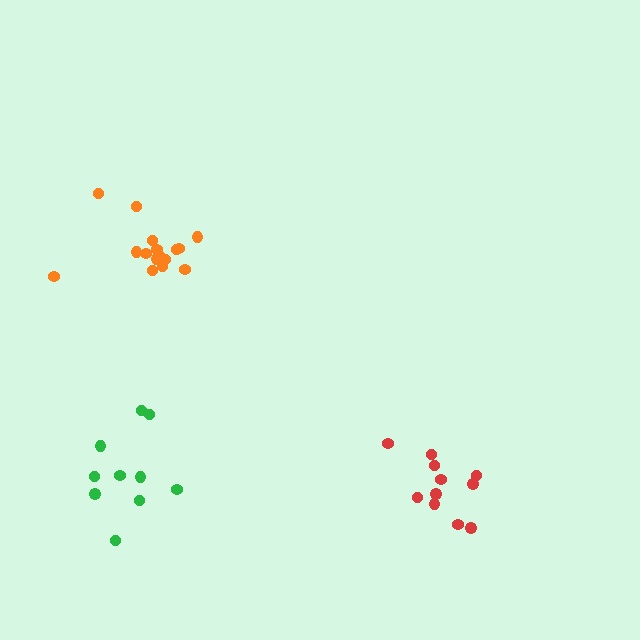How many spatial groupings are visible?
There are 3 spatial groupings.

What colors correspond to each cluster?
The clusters are colored: orange, green, red.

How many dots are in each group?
Group 1: 16 dots, Group 2: 10 dots, Group 3: 11 dots (37 total).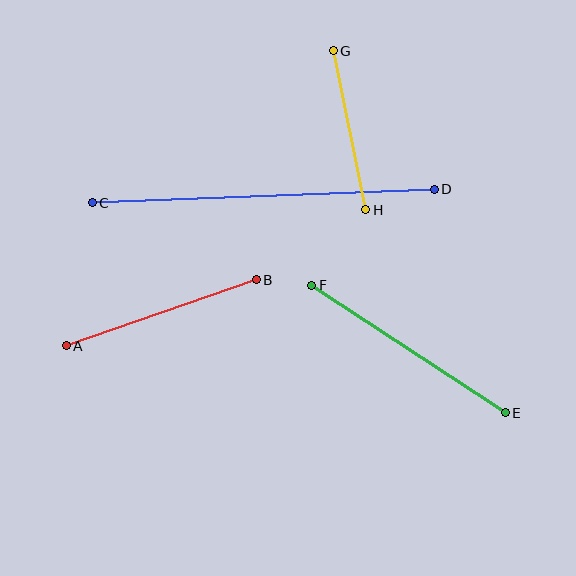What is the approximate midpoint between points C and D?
The midpoint is at approximately (263, 196) pixels.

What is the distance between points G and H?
The distance is approximately 162 pixels.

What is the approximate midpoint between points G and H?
The midpoint is at approximately (349, 130) pixels.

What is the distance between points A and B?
The distance is approximately 201 pixels.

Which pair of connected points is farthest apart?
Points C and D are farthest apart.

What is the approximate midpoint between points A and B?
The midpoint is at approximately (161, 313) pixels.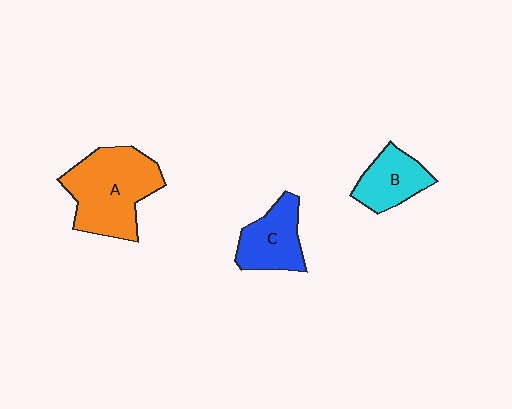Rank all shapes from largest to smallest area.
From largest to smallest: A (orange), C (blue), B (cyan).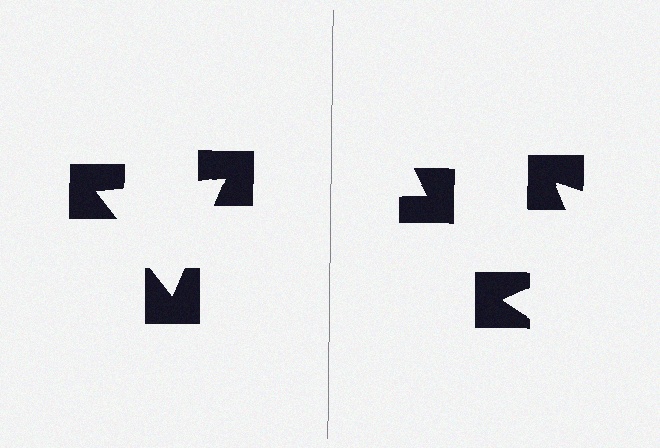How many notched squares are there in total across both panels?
6 — 3 on each side.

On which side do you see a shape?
An illusory triangle appears on the left side. On the right side the wedge cuts are rotated, so no coherent shape forms.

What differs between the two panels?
The notched squares are positioned identically on both sides; only the wedge orientations differ. On the left they align to a triangle; on the right they are misaligned.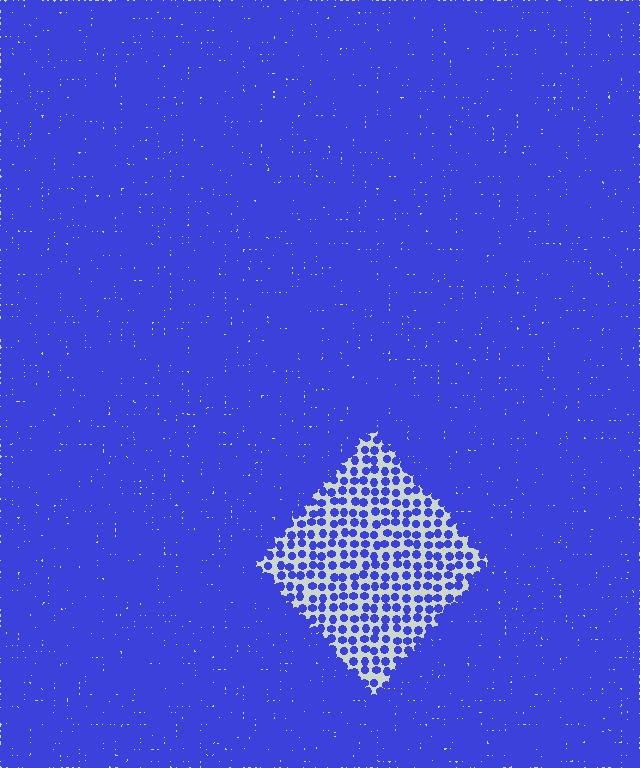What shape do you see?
I see a diamond.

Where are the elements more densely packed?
The elements are more densely packed outside the diamond boundary.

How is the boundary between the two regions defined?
The boundary is defined by a change in element density (approximately 3.0x ratio). All elements are the same color, size, and shape.